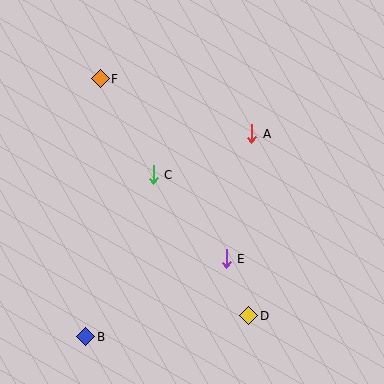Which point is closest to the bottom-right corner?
Point D is closest to the bottom-right corner.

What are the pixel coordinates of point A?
Point A is at (252, 134).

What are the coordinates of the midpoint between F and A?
The midpoint between F and A is at (176, 106).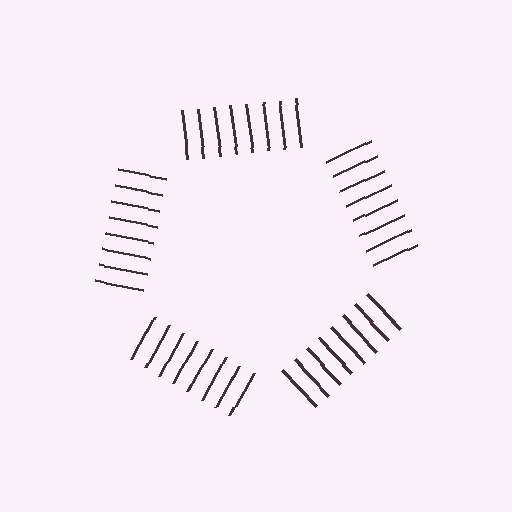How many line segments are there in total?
40 — 8 along each of the 5 edges.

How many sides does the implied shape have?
5 sides — the line-ends trace a pentagon.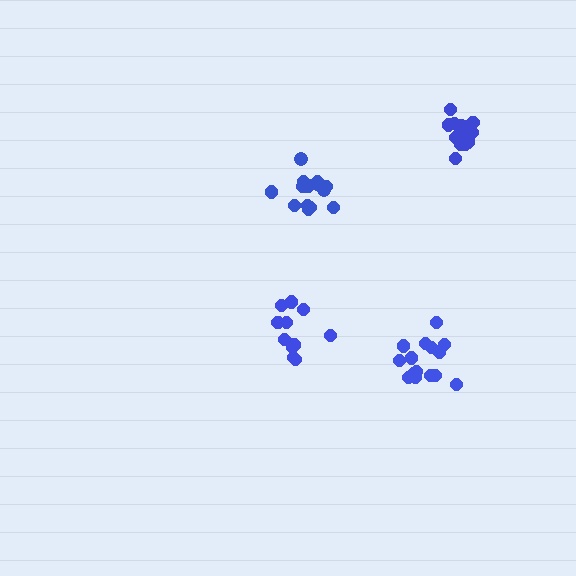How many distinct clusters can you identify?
There are 4 distinct clusters.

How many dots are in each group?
Group 1: 12 dots, Group 2: 15 dots, Group 3: 14 dots, Group 4: 16 dots (57 total).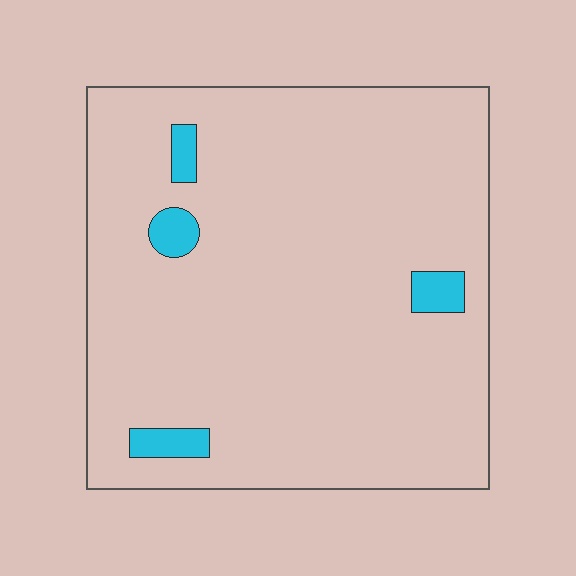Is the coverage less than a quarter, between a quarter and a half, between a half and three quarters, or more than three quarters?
Less than a quarter.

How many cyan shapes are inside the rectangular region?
4.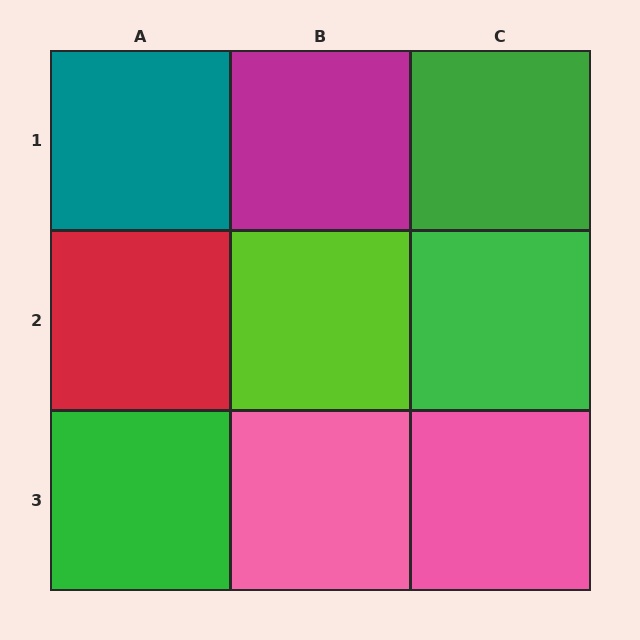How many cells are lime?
1 cell is lime.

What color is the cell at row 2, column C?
Green.